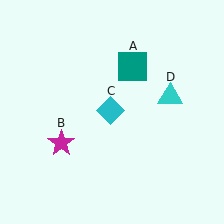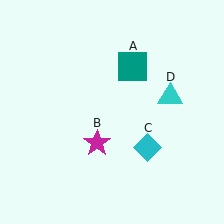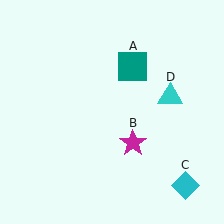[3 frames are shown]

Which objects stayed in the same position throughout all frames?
Teal square (object A) and cyan triangle (object D) remained stationary.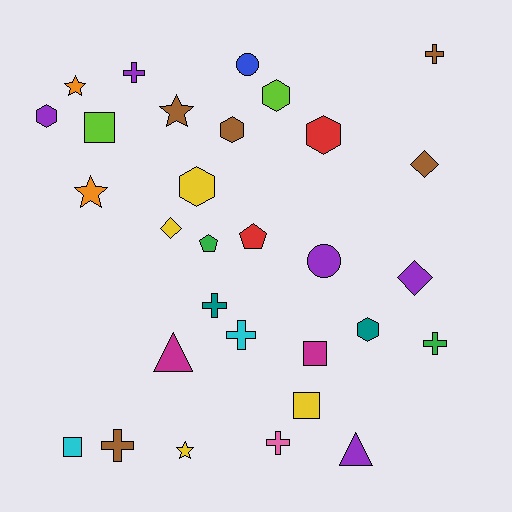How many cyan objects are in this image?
There are 2 cyan objects.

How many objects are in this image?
There are 30 objects.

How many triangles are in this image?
There are 2 triangles.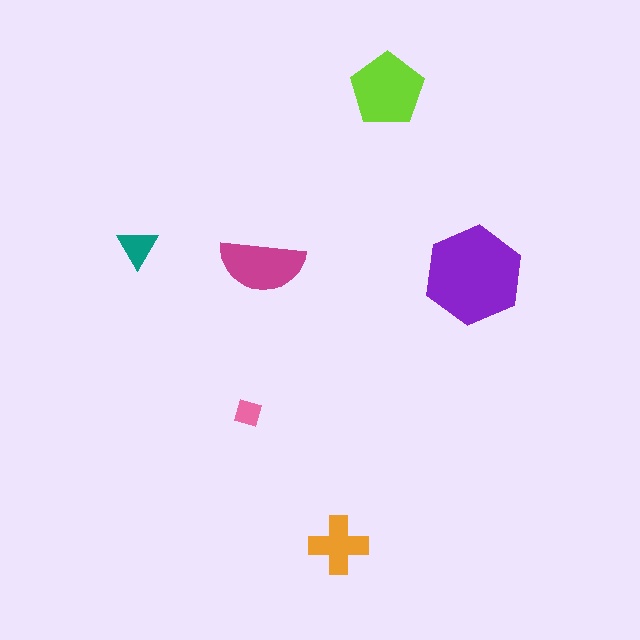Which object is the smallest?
The pink diamond.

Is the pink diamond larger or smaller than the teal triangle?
Smaller.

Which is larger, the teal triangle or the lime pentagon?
The lime pentagon.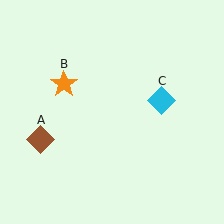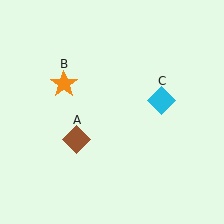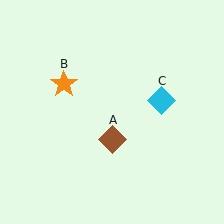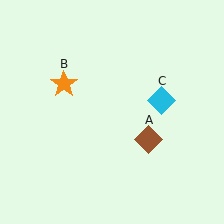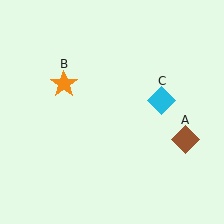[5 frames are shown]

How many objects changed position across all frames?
1 object changed position: brown diamond (object A).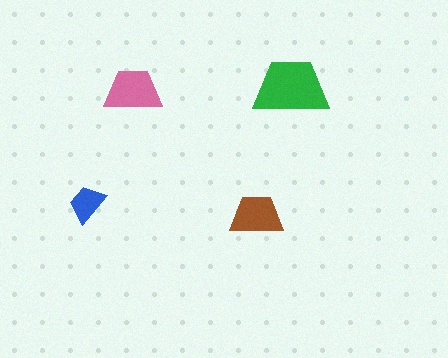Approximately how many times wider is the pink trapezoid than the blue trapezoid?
About 1.5 times wider.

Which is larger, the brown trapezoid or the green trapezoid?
The green one.